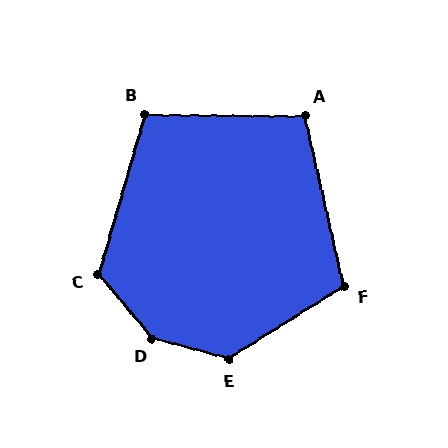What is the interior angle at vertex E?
Approximately 133 degrees (obtuse).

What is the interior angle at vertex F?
Approximately 109 degrees (obtuse).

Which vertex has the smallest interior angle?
A, at approximately 103 degrees.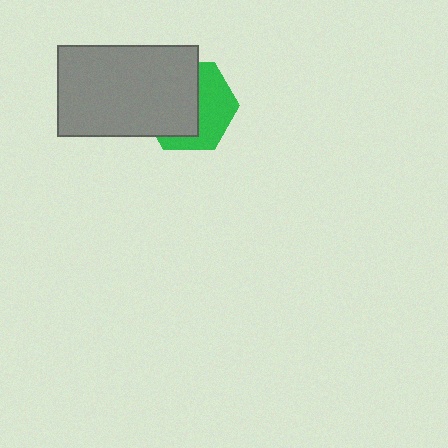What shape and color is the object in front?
The object in front is a gray rectangle.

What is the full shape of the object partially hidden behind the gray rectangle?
The partially hidden object is a green hexagon.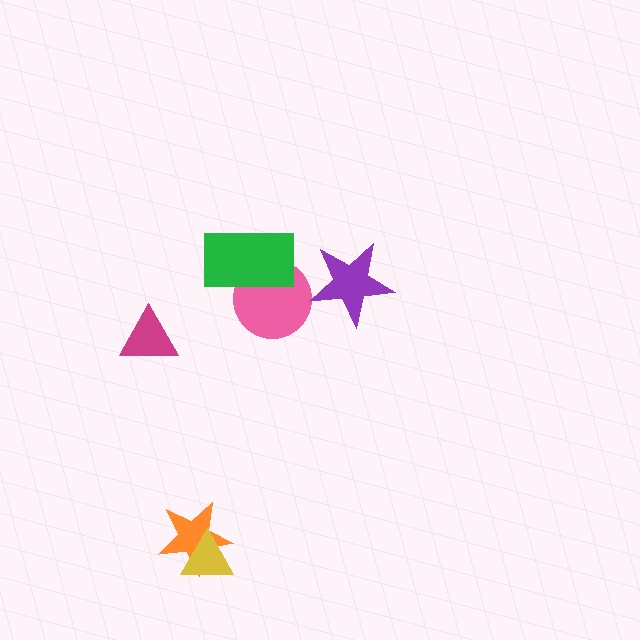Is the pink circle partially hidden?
Yes, it is partially covered by another shape.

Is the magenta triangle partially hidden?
No, no other shape covers it.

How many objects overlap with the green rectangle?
1 object overlaps with the green rectangle.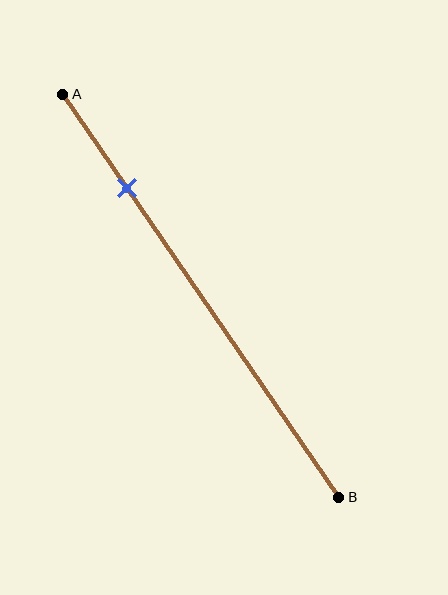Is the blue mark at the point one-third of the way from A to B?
No, the mark is at about 25% from A, not at the 33% one-third point.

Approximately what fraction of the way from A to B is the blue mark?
The blue mark is approximately 25% of the way from A to B.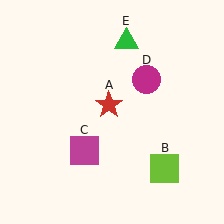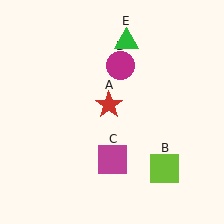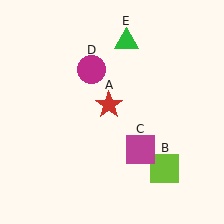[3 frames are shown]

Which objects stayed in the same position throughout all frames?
Red star (object A) and lime square (object B) and green triangle (object E) remained stationary.